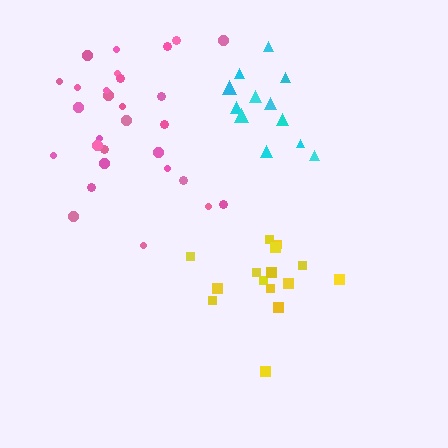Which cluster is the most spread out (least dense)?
Cyan.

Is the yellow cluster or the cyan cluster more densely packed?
Yellow.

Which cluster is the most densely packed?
Pink.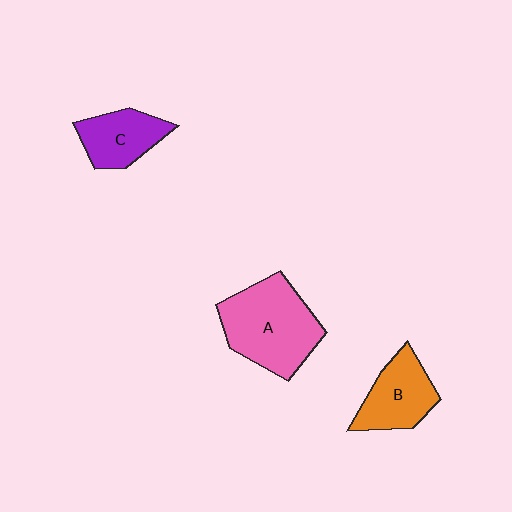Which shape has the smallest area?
Shape C (purple).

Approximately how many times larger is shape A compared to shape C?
Approximately 1.8 times.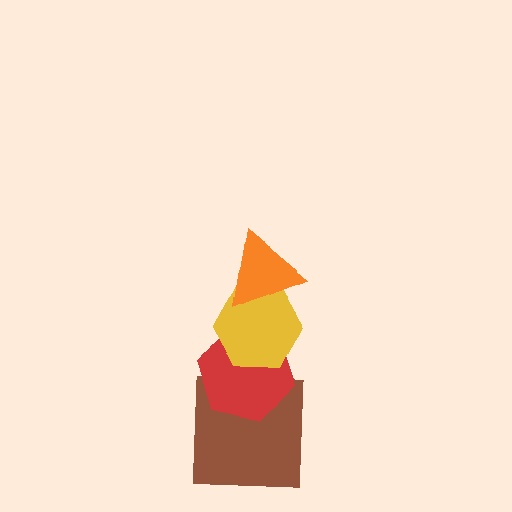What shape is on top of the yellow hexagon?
The orange triangle is on top of the yellow hexagon.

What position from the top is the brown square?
The brown square is 4th from the top.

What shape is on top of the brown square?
The red hexagon is on top of the brown square.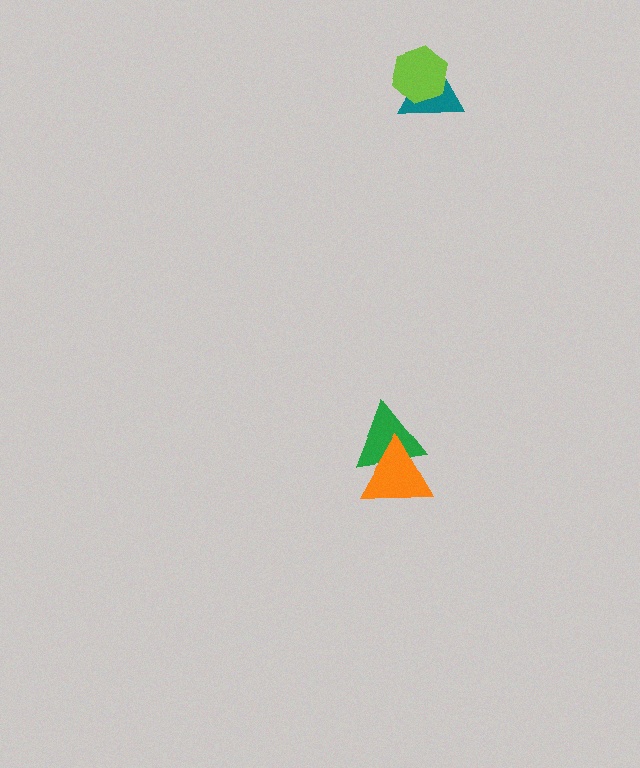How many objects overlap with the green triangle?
1 object overlaps with the green triangle.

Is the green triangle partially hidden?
Yes, it is partially covered by another shape.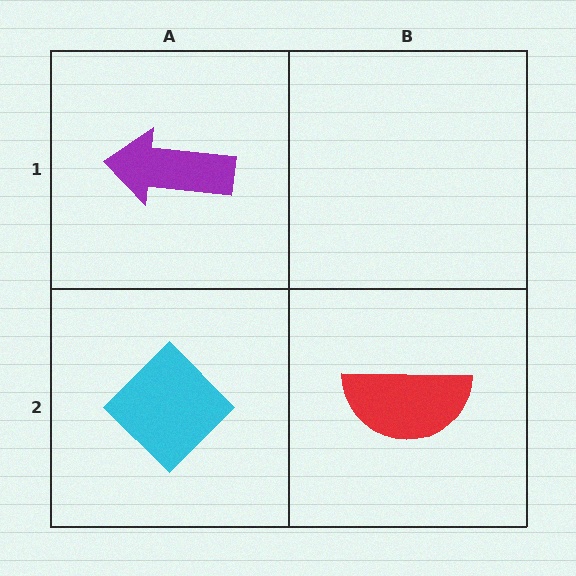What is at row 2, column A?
A cyan diamond.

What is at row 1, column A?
A purple arrow.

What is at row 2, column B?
A red semicircle.